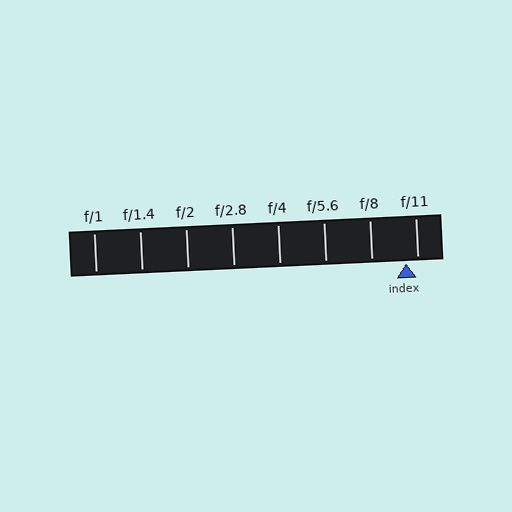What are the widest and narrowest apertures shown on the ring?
The widest aperture shown is f/1 and the narrowest is f/11.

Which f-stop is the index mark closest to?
The index mark is closest to f/11.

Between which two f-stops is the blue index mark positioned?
The index mark is between f/8 and f/11.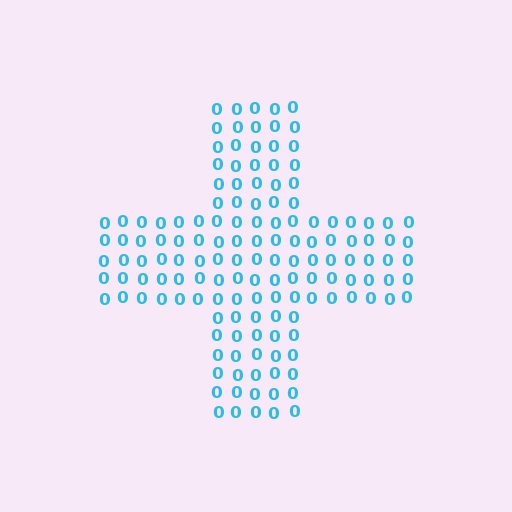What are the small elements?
The small elements are digit 0's.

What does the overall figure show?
The overall figure shows a cross.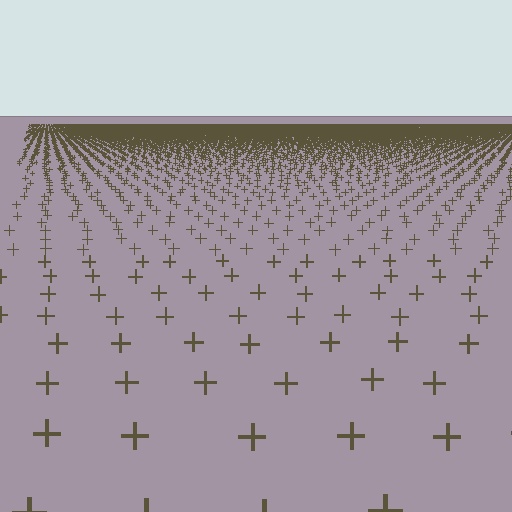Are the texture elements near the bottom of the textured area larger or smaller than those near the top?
Larger. Near the bottom, elements are closer to the viewer and appear at a bigger on-screen size.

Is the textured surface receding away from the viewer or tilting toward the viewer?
The surface is receding away from the viewer. Texture elements get smaller and denser toward the top.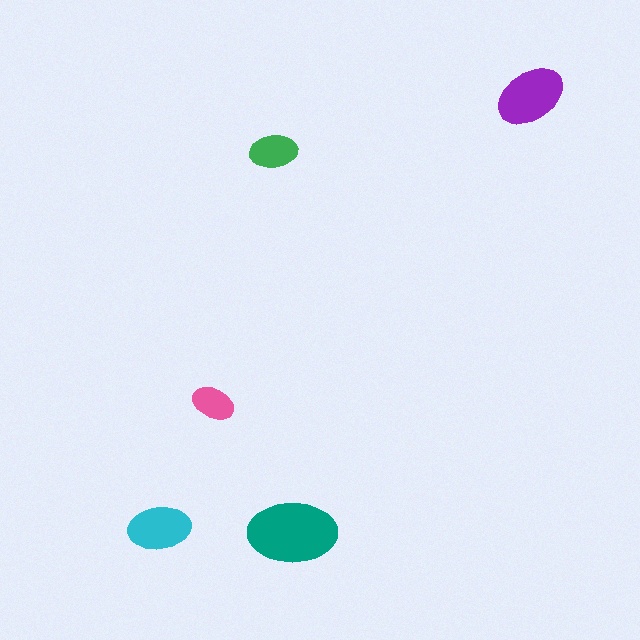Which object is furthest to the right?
The purple ellipse is rightmost.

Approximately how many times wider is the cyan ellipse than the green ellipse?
About 1.5 times wider.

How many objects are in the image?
There are 5 objects in the image.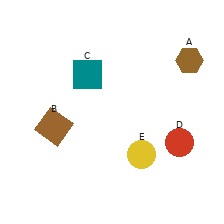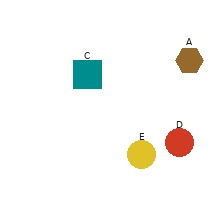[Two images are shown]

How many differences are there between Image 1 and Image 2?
There is 1 difference between the two images.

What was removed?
The brown square (B) was removed in Image 2.